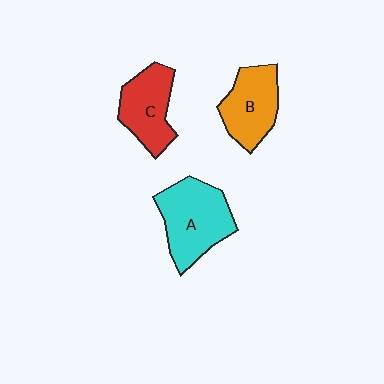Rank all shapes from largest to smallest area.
From largest to smallest: A (cyan), B (orange), C (red).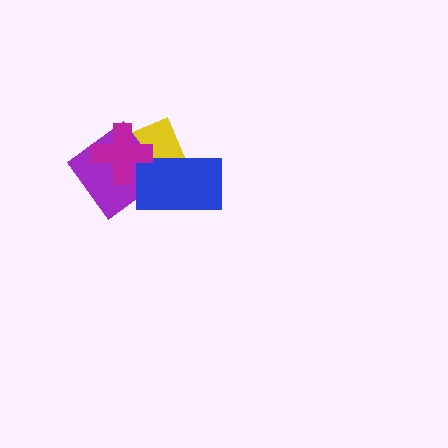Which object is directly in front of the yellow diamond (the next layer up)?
The purple diamond is directly in front of the yellow diamond.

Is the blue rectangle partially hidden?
Yes, it is partially covered by another shape.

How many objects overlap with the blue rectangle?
3 objects overlap with the blue rectangle.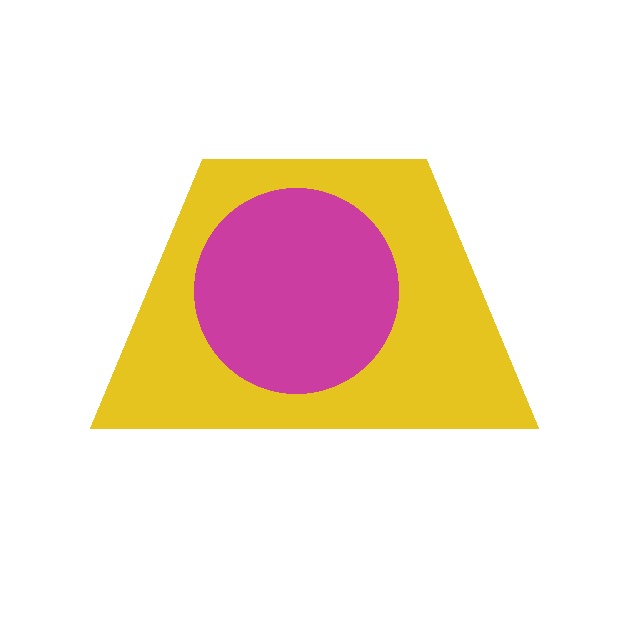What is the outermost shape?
The yellow trapezoid.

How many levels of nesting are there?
2.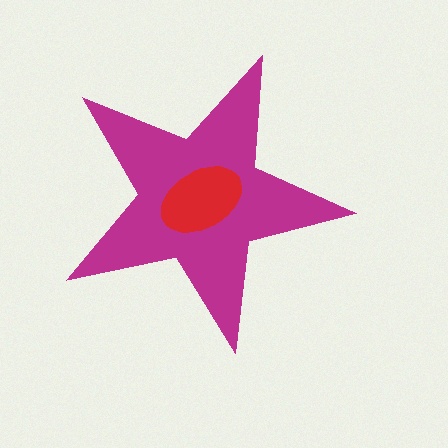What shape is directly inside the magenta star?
The red ellipse.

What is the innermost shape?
The red ellipse.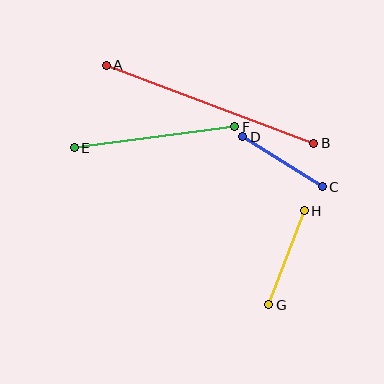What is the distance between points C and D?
The distance is approximately 94 pixels.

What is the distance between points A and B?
The distance is approximately 222 pixels.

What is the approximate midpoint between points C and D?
The midpoint is at approximately (282, 162) pixels.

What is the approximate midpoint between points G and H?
The midpoint is at approximately (286, 258) pixels.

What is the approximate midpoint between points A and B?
The midpoint is at approximately (210, 104) pixels.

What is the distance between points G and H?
The distance is approximately 101 pixels.